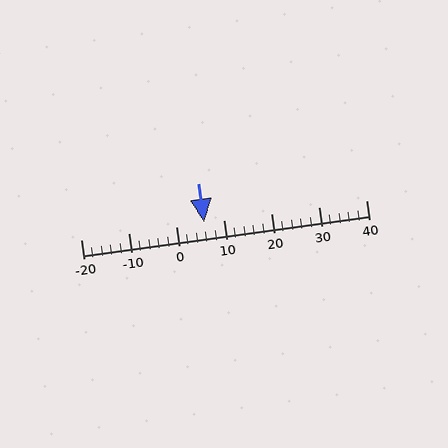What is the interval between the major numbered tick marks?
The major tick marks are spaced 10 units apart.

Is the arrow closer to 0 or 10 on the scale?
The arrow is closer to 10.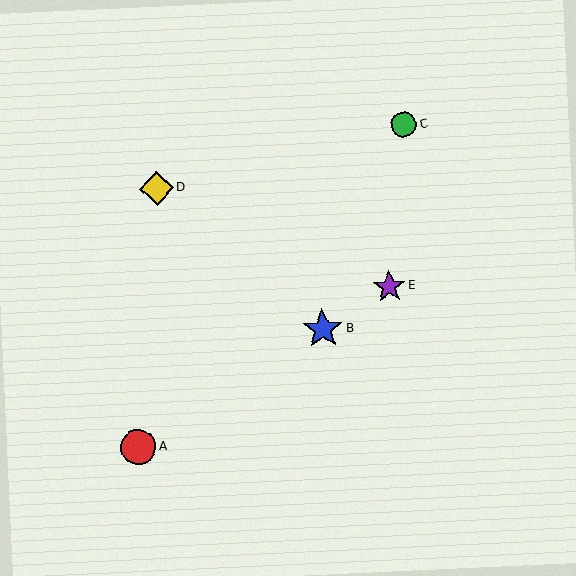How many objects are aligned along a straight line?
3 objects (A, B, E) are aligned along a straight line.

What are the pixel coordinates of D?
Object D is at (157, 188).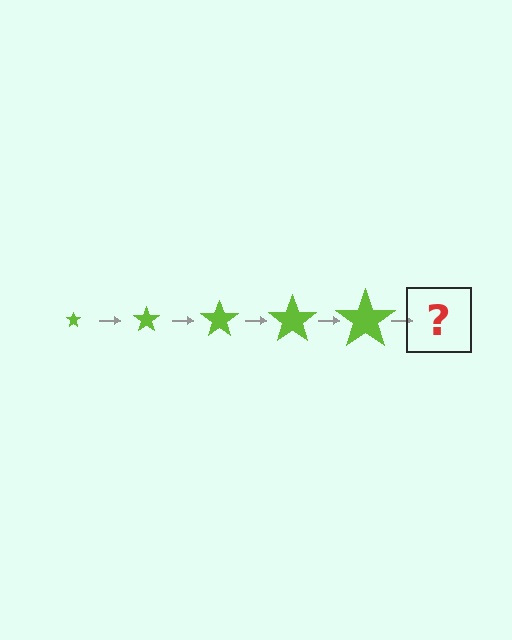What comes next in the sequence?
The next element should be a lime star, larger than the previous one.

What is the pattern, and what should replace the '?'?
The pattern is that the star gets progressively larger each step. The '?' should be a lime star, larger than the previous one.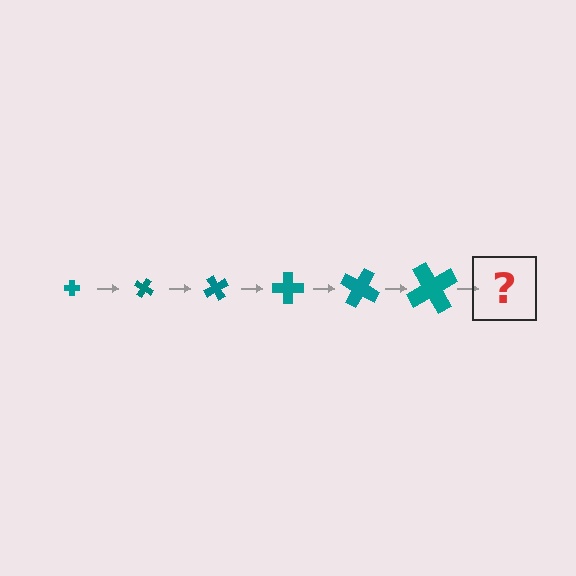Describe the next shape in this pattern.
It should be a cross, larger than the previous one and rotated 180 degrees from the start.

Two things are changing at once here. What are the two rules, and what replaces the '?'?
The two rules are that the cross grows larger each step and it rotates 30 degrees each step. The '?' should be a cross, larger than the previous one and rotated 180 degrees from the start.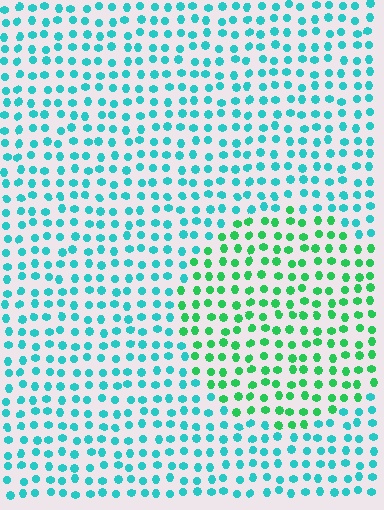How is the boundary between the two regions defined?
The boundary is defined purely by a slight shift in hue (about 41 degrees). Spacing, size, and orientation are identical on both sides.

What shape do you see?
I see a circle.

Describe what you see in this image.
The image is filled with small cyan elements in a uniform arrangement. A circle-shaped region is visible where the elements are tinted to a slightly different hue, forming a subtle color boundary.